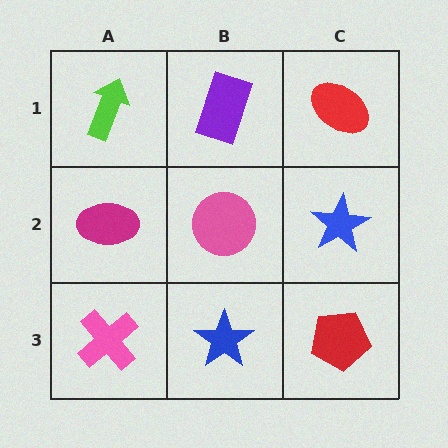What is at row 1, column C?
A red ellipse.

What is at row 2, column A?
A magenta ellipse.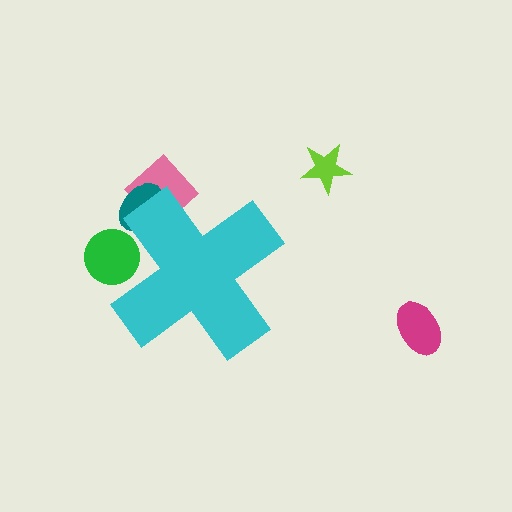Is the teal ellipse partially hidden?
Yes, the teal ellipse is partially hidden behind the cyan cross.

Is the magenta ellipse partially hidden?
No, the magenta ellipse is fully visible.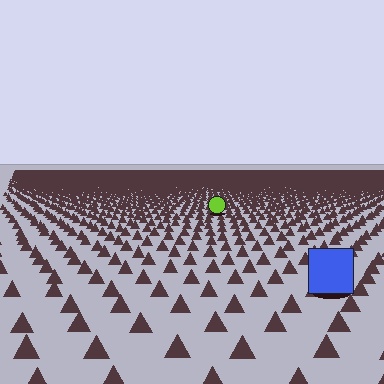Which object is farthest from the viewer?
The lime circle is farthest from the viewer. It appears smaller and the ground texture around it is denser.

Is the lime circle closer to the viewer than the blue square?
No. The blue square is closer — you can tell from the texture gradient: the ground texture is coarser near it.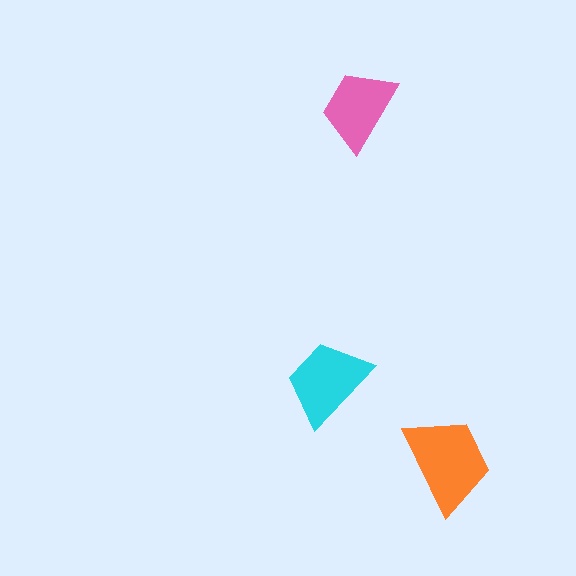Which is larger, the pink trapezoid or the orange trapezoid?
The orange one.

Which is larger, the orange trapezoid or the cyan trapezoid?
The orange one.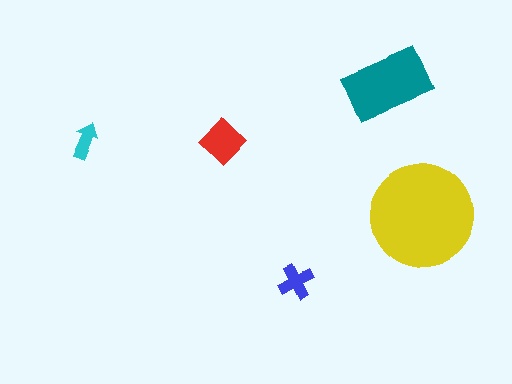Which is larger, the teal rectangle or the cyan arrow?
The teal rectangle.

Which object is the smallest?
The cyan arrow.